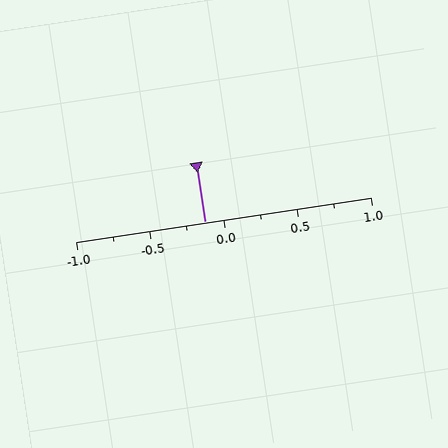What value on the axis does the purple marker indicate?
The marker indicates approximately -0.12.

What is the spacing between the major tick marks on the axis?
The major ticks are spaced 0.5 apart.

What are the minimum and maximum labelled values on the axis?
The axis runs from -1.0 to 1.0.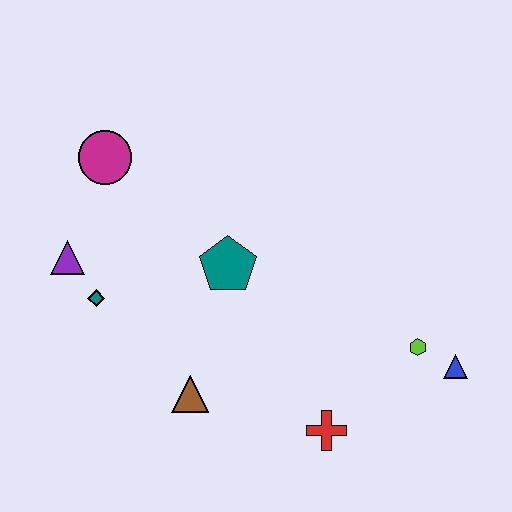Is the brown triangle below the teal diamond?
Yes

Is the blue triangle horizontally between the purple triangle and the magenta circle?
No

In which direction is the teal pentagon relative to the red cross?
The teal pentagon is above the red cross.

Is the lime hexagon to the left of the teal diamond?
No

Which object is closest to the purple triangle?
The teal diamond is closest to the purple triangle.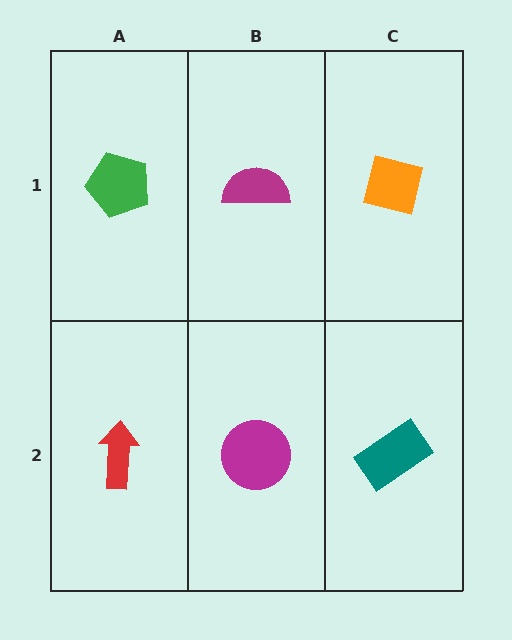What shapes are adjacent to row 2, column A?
A green pentagon (row 1, column A), a magenta circle (row 2, column B).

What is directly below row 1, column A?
A red arrow.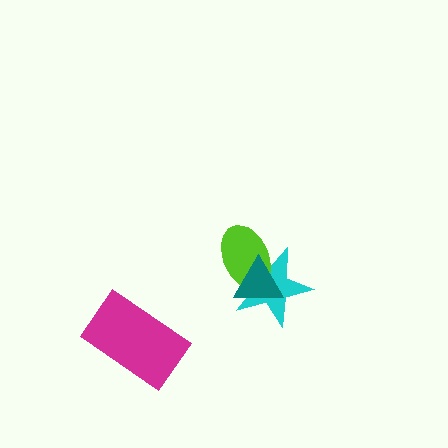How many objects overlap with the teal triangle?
2 objects overlap with the teal triangle.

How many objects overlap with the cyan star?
2 objects overlap with the cyan star.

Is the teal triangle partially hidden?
No, no other shape covers it.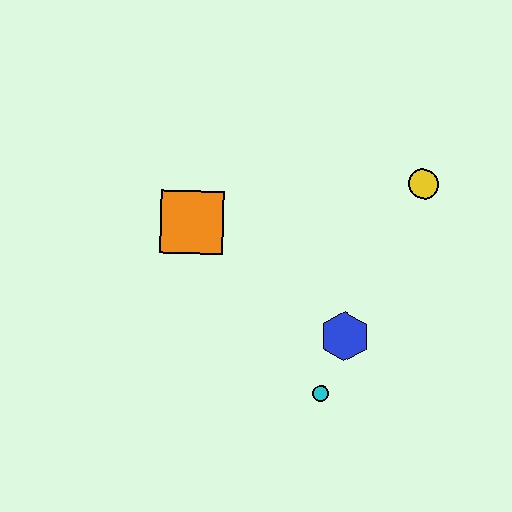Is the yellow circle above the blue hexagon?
Yes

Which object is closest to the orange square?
The blue hexagon is closest to the orange square.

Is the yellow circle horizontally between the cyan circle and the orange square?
No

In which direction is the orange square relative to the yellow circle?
The orange square is to the left of the yellow circle.